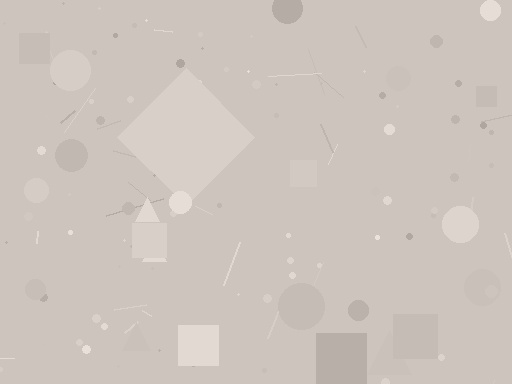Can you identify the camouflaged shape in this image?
The camouflaged shape is a diamond.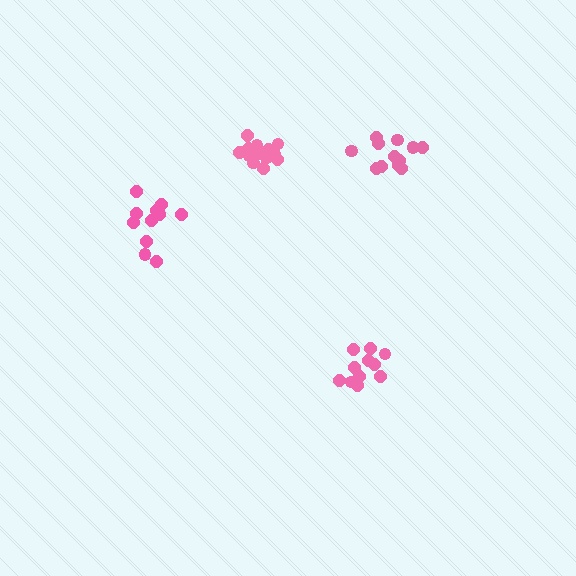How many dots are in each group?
Group 1: 13 dots, Group 2: 13 dots, Group 3: 14 dots, Group 4: 11 dots (51 total).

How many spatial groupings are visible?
There are 4 spatial groupings.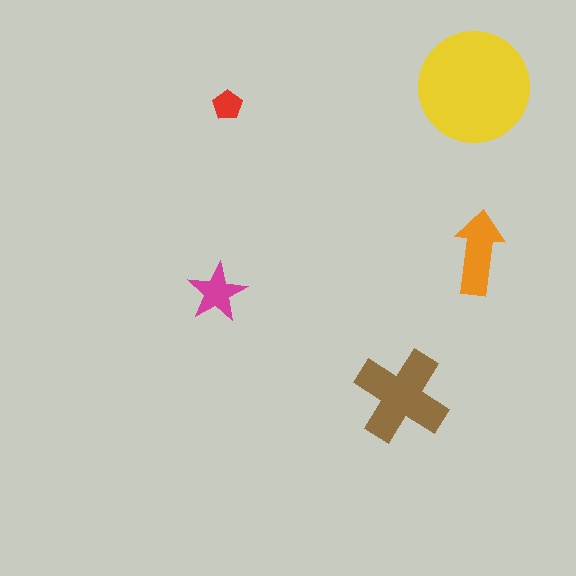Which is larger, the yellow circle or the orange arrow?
The yellow circle.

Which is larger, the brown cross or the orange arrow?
The brown cross.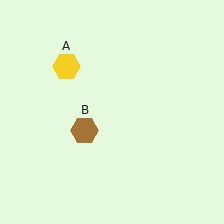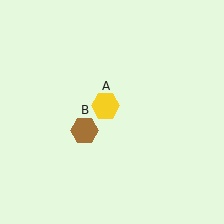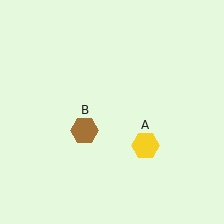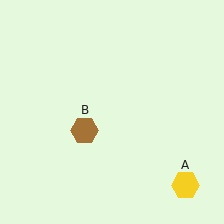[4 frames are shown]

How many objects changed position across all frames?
1 object changed position: yellow hexagon (object A).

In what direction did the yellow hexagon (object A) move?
The yellow hexagon (object A) moved down and to the right.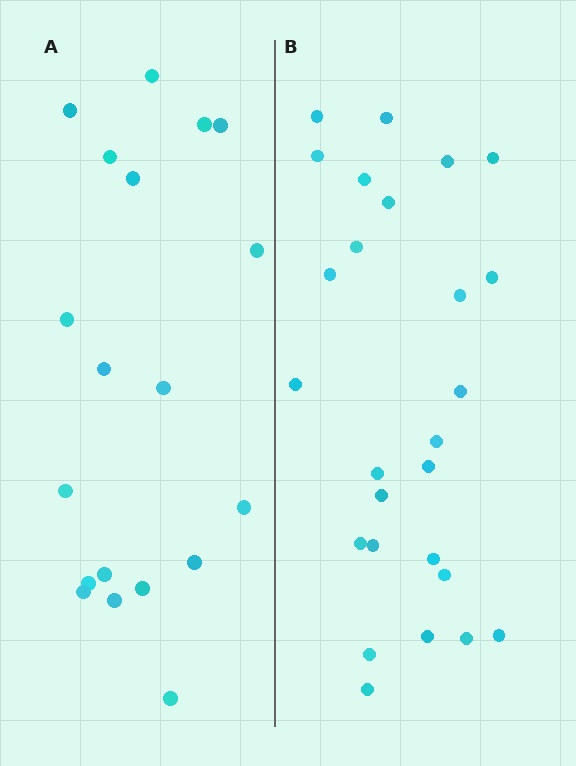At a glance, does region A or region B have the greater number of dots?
Region B (the right region) has more dots.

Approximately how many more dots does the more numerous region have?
Region B has roughly 8 or so more dots than region A.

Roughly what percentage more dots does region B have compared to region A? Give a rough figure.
About 35% more.